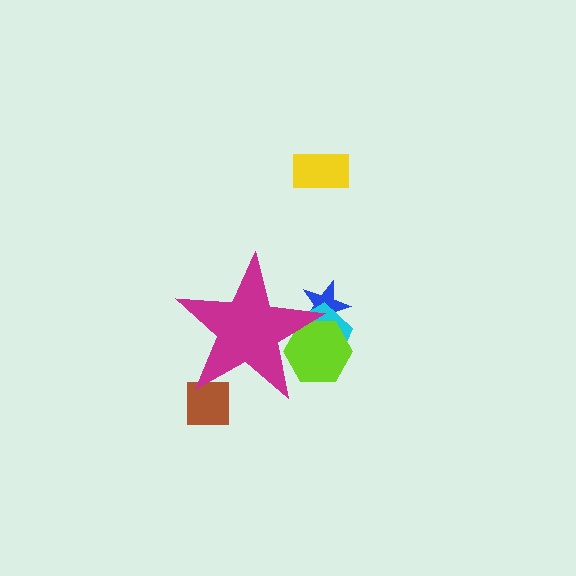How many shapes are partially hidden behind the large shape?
4 shapes are partially hidden.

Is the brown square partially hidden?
Yes, the brown square is partially hidden behind the magenta star.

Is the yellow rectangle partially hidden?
No, the yellow rectangle is fully visible.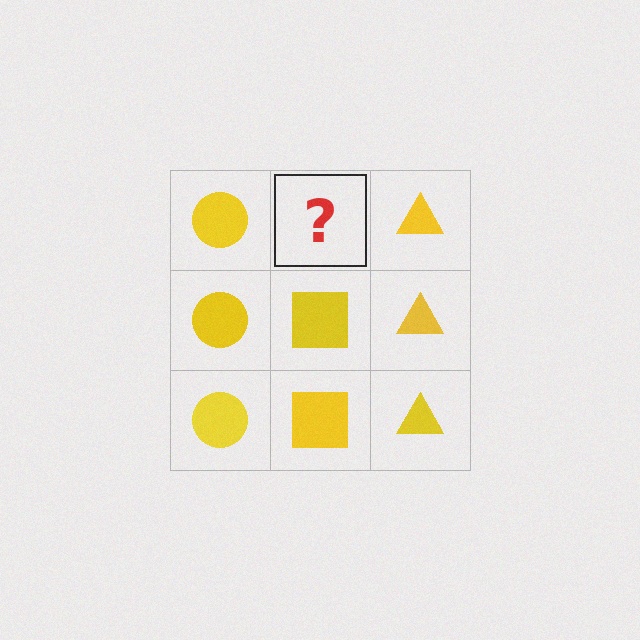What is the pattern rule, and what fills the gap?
The rule is that each column has a consistent shape. The gap should be filled with a yellow square.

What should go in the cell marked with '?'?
The missing cell should contain a yellow square.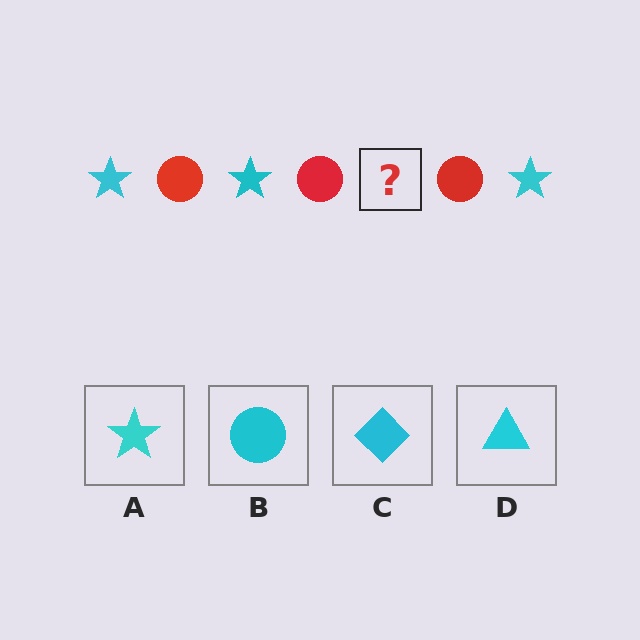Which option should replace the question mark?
Option A.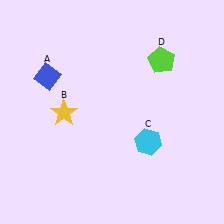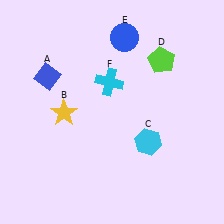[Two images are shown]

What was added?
A blue circle (E), a cyan cross (F) were added in Image 2.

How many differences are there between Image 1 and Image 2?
There are 2 differences between the two images.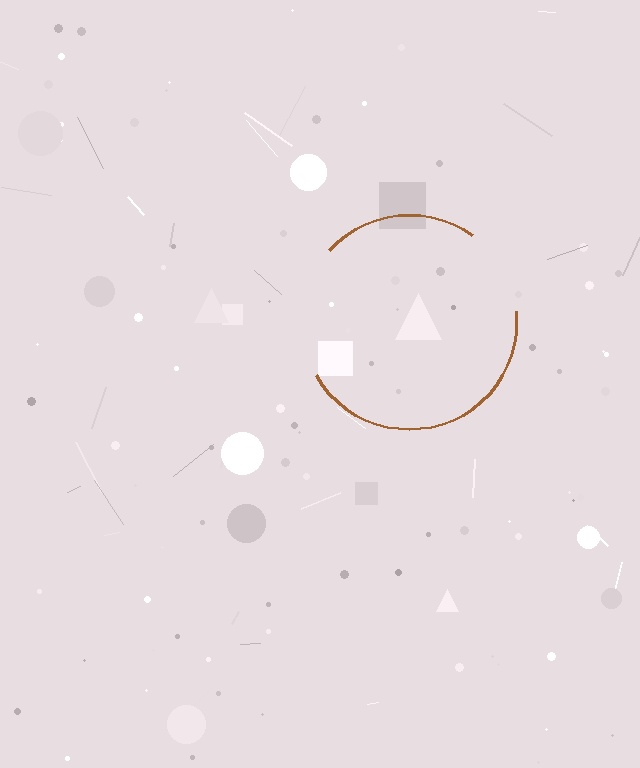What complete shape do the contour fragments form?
The contour fragments form a circle.